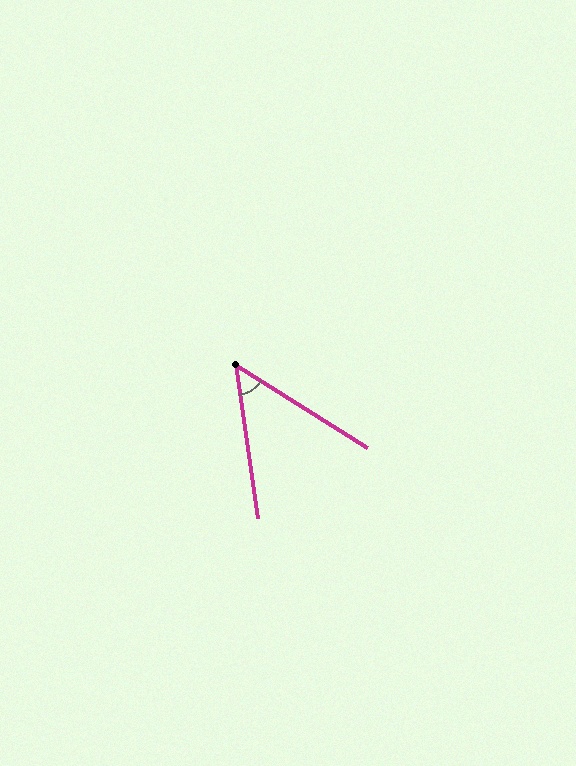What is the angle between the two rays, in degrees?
Approximately 50 degrees.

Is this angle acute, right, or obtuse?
It is acute.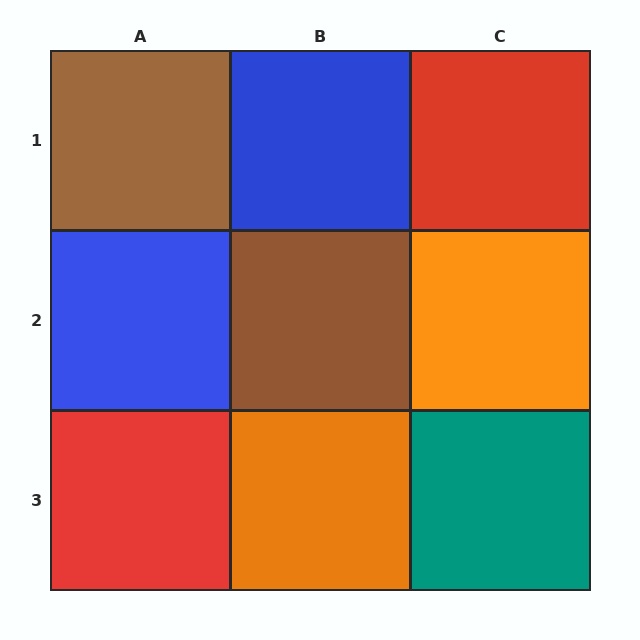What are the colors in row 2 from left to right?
Blue, brown, orange.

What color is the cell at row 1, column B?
Blue.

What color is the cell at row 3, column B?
Orange.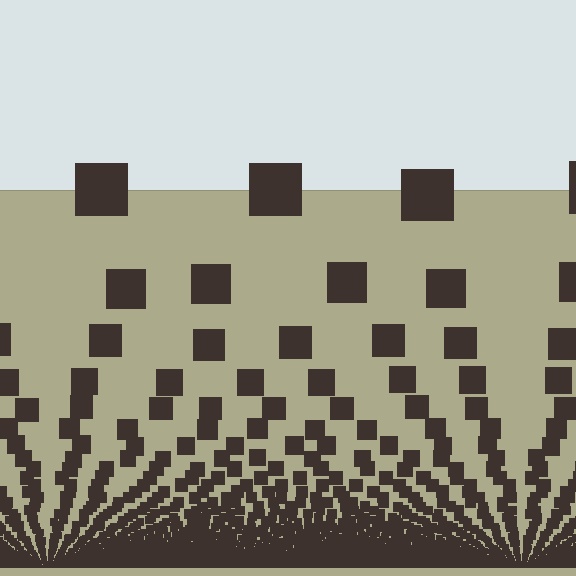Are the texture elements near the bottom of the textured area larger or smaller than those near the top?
Smaller. The gradient is inverted — elements near the bottom are smaller and denser.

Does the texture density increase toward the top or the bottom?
Density increases toward the bottom.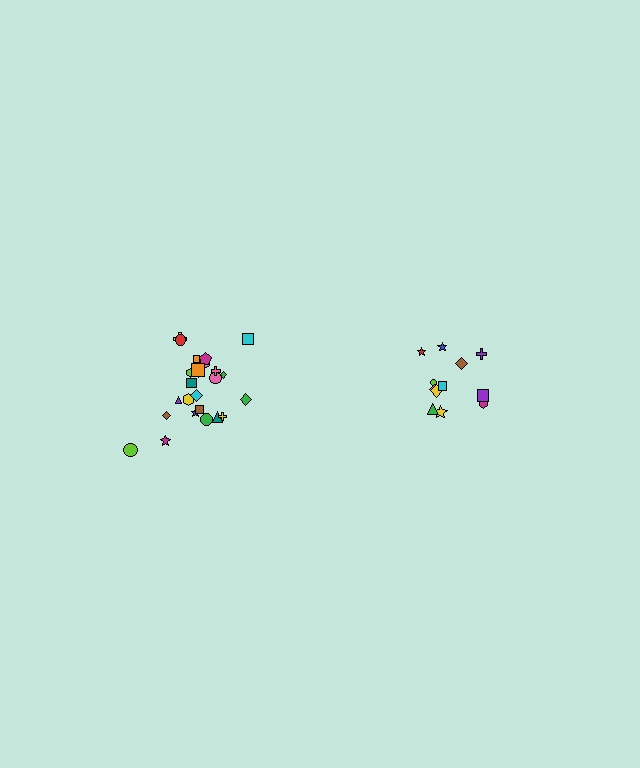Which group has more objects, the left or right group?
The left group.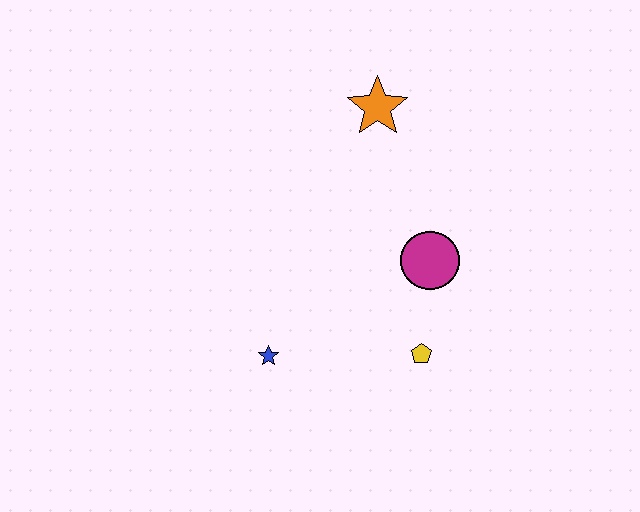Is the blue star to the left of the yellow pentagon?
Yes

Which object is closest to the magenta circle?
The yellow pentagon is closest to the magenta circle.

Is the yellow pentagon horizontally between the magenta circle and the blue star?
Yes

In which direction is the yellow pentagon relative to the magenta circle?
The yellow pentagon is below the magenta circle.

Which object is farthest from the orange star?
The blue star is farthest from the orange star.